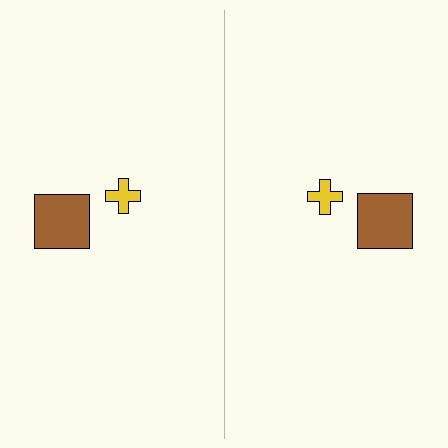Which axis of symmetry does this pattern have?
The pattern has a vertical axis of symmetry running through the center of the image.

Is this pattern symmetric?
Yes, this pattern has bilateral (reflection) symmetry.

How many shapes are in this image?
There are 4 shapes in this image.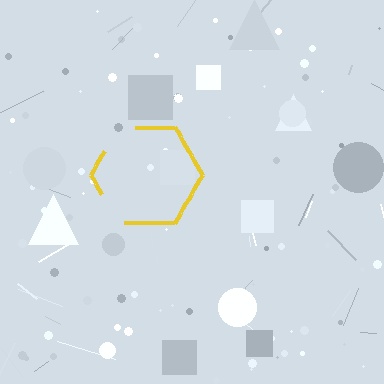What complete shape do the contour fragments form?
The contour fragments form a hexagon.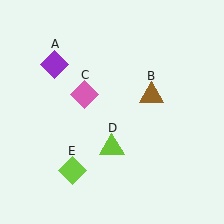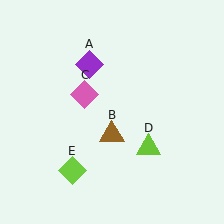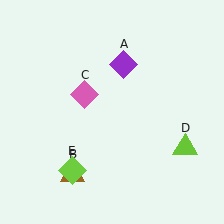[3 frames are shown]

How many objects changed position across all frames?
3 objects changed position: purple diamond (object A), brown triangle (object B), lime triangle (object D).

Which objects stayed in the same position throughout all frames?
Pink diamond (object C) and lime diamond (object E) remained stationary.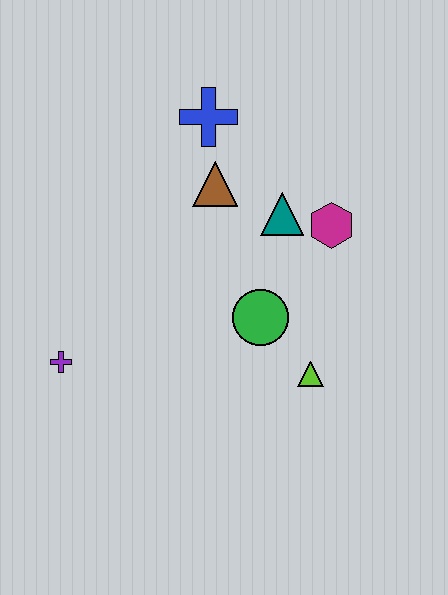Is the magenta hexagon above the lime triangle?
Yes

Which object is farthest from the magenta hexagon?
The purple cross is farthest from the magenta hexagon.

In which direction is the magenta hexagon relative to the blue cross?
The magenta hexagon is to the right of the blue cross.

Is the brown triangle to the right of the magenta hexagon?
No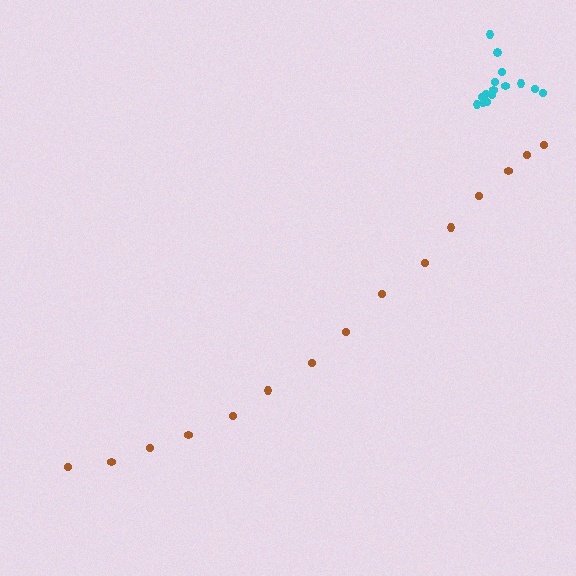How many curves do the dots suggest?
There are 2 distinct paths.